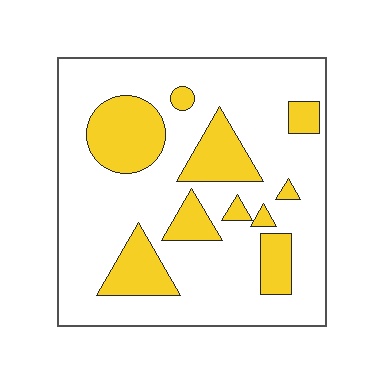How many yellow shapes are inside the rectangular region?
10.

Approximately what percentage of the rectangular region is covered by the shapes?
Approximately 25%.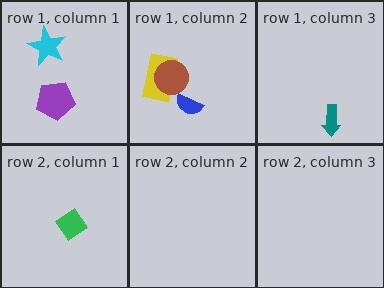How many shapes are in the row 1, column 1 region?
2.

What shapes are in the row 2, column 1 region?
The green diamond.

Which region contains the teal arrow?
The row 1, column 3 region.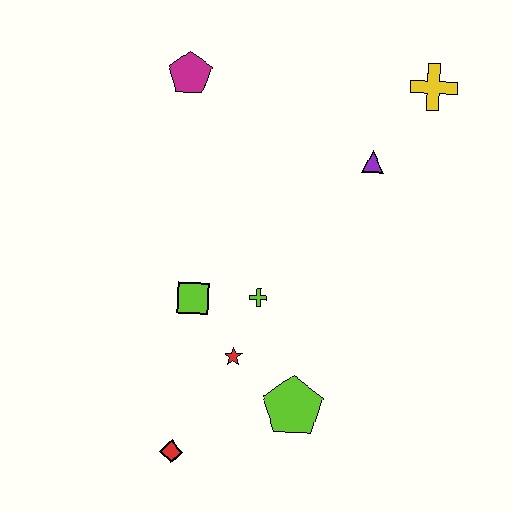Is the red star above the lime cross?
No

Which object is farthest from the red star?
The yellow cross is farthest from the red star.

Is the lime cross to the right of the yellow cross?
No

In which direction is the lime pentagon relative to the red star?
The lime pentagon is to the right of the red star.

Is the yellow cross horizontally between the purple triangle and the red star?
No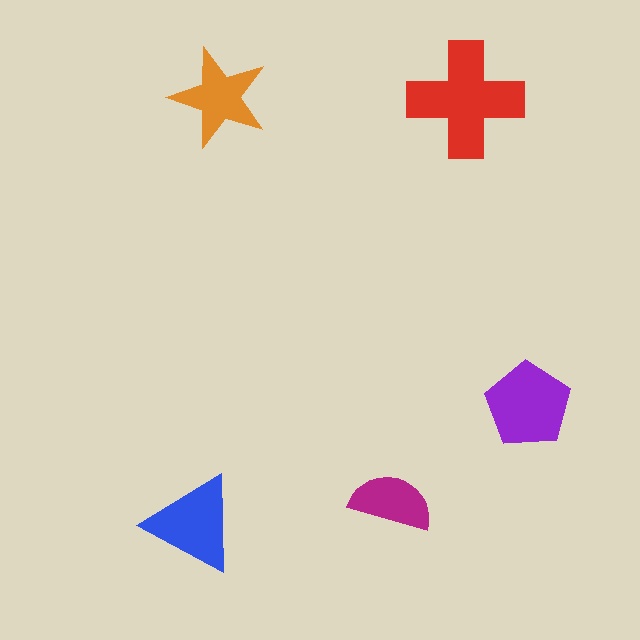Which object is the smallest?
The magenta semicircle.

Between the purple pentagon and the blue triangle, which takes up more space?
The purple pentagon.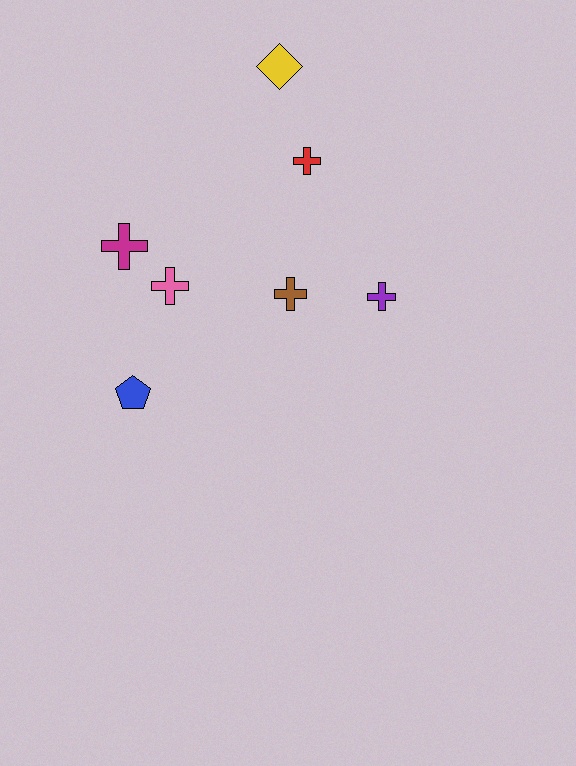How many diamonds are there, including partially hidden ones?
There is 1 diamond.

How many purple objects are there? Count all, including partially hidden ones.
There is 1 purple object.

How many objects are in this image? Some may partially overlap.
There are 7 objects.